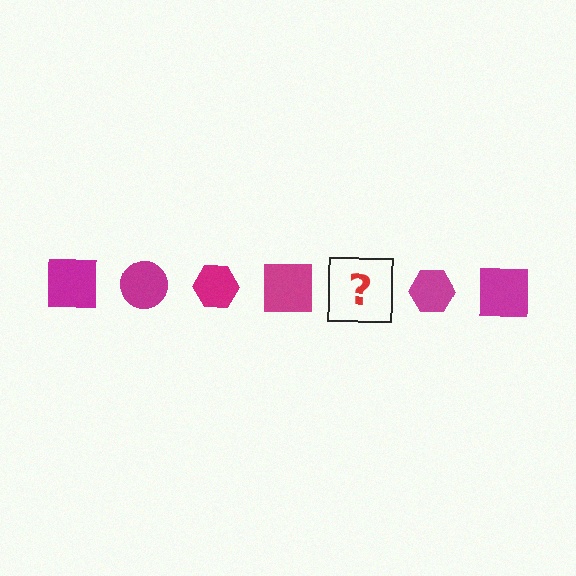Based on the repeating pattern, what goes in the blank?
The blank should be a magenta circle.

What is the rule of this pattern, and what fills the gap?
The rule is that the pattern cycles through square, circle, hexagon shapes in magenta. The gap should be filled with a magenta circle.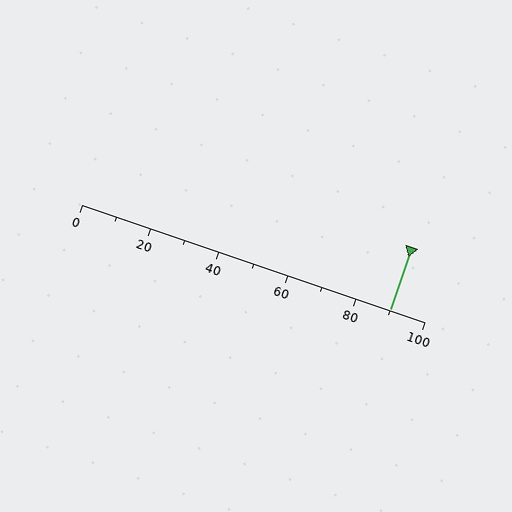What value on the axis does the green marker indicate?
The marker indicates approximately 90.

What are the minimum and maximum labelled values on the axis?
The axis runs from 0 to 100.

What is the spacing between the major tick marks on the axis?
The major ticks are spaced 20 apart.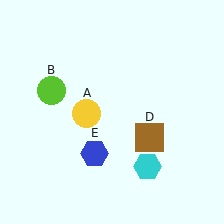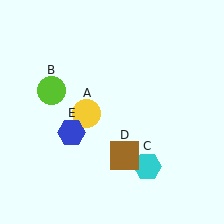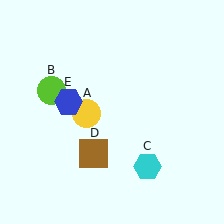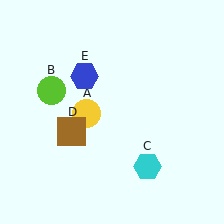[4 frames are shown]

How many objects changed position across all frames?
2 objects changed position: brown square (object D), blue hexagon (object E).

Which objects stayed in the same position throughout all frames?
Yellow circle (object A) and lime circle (object B) and cyan hexagon (object C) remained stationary.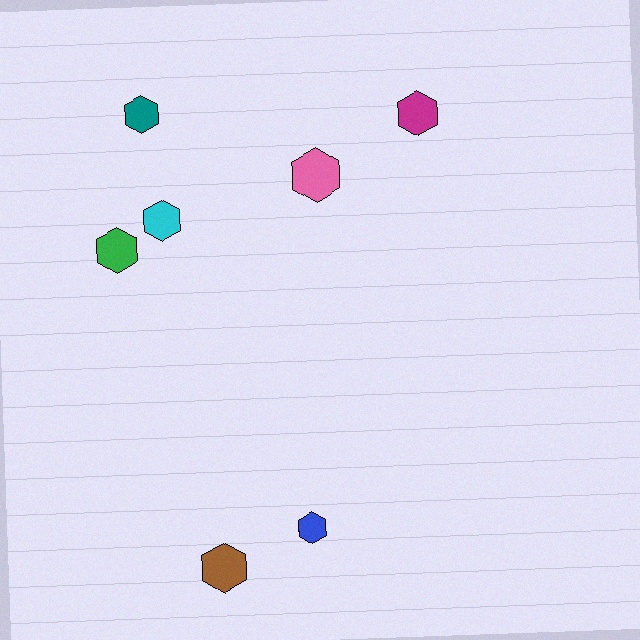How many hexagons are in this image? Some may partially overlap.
There are 7 hexagons.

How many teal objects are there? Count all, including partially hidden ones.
There is 1 teal object.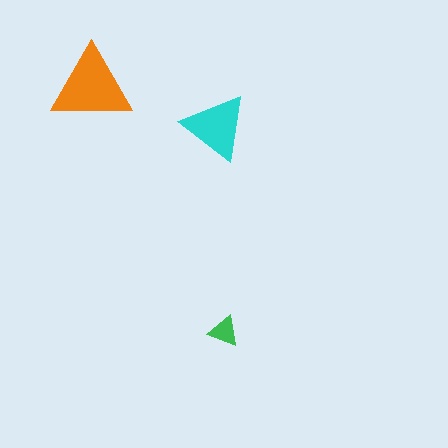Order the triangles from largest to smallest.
the orange one, the cyan one, the green one.